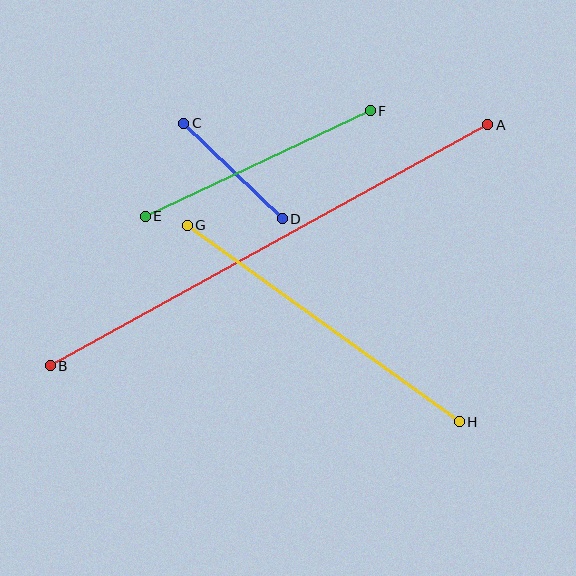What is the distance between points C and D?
The distance is approximately 137 pixels.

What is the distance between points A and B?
The distance is approximately 499 pixels.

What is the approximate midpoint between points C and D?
The midpoint is at approximately (233, 171) pixels.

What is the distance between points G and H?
The distance is approximately 336 pixels.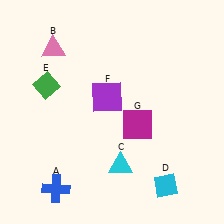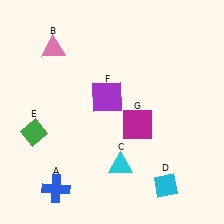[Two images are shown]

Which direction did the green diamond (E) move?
The green diamond (E) moved down.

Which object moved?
The green diamond (E) moved down.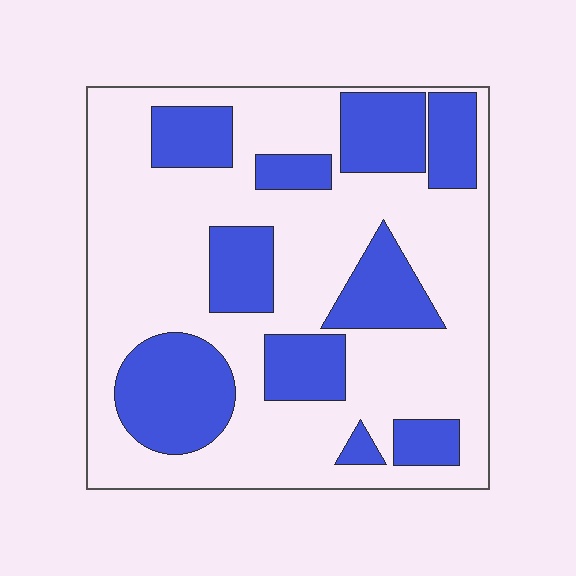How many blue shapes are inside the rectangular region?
10.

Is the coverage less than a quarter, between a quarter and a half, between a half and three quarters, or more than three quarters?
Between a quarter and a half.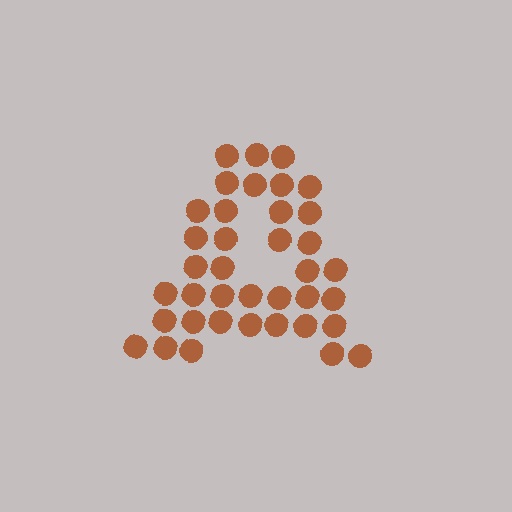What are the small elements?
The small elements are circles.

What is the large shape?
The large shape is the letter A.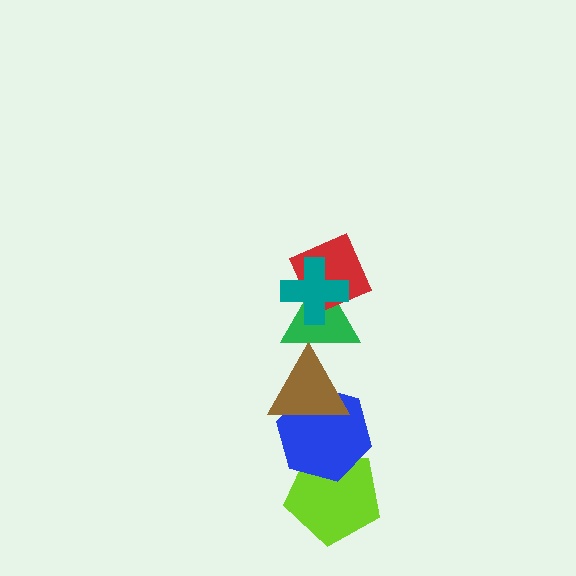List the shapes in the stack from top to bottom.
From top to bottom: the teal cross, the red diamond, the green triangle, the brown triangle, the blue hexagon, the lime pentagon.